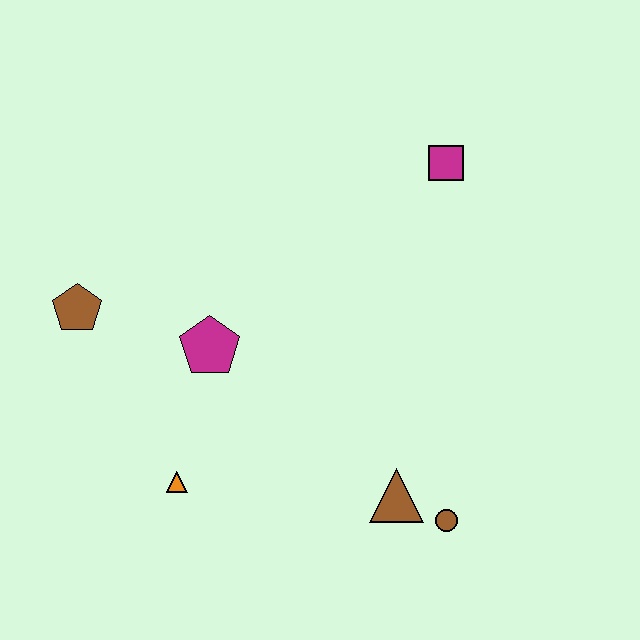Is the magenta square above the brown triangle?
Yes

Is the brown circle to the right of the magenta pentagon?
Yes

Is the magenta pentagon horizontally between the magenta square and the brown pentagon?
Yes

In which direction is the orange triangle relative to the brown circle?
The orange triangle is to the left of the brown circle.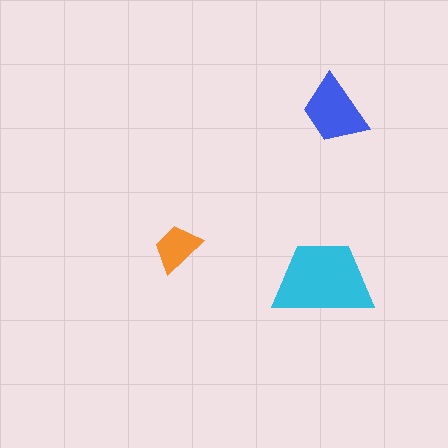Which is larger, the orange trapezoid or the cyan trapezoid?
The cyan one.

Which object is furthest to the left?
The orange trapezoid is leftmost.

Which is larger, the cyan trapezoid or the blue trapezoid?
The cyan one.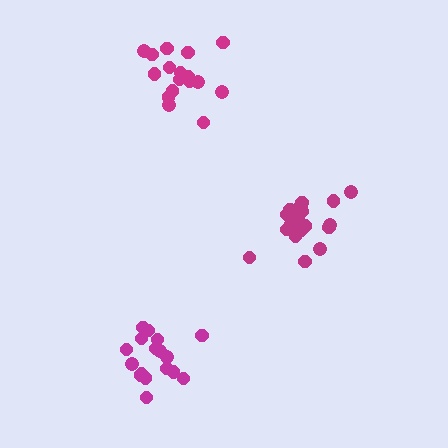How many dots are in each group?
Group 1: 17 dots, Group 2: 17 dots, Group 3: 20 dots (54 total).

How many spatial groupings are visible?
There are 3 spatial groupings.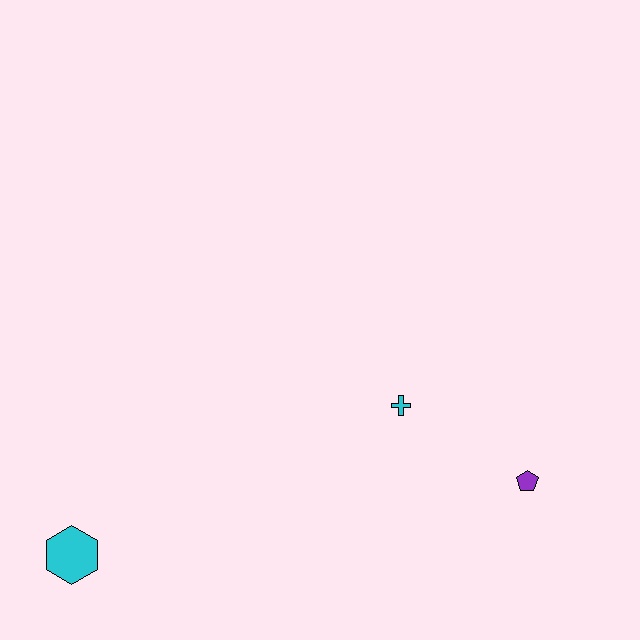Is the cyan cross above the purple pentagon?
Yes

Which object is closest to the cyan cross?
The purple pentagon is closest to the cyan cross.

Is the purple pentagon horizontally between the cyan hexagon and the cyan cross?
No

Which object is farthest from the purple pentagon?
The cyan hexagon is farthest from the purple pentagon.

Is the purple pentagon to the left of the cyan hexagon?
No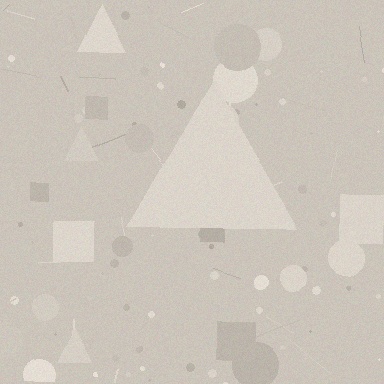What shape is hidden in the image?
A triangle is hidden in the image.